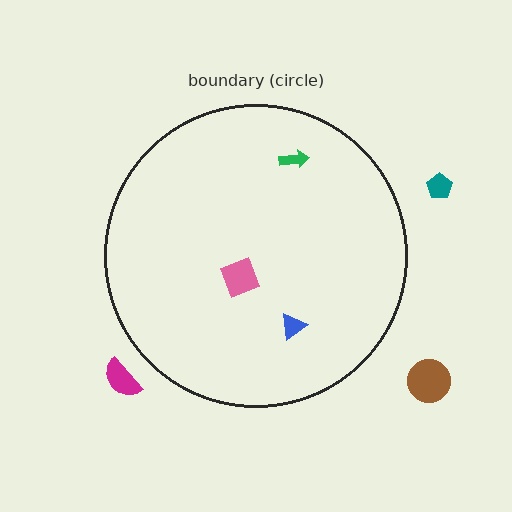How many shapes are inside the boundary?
3 inside, 3 outside.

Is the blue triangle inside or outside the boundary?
Inside.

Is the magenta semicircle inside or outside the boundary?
Outside.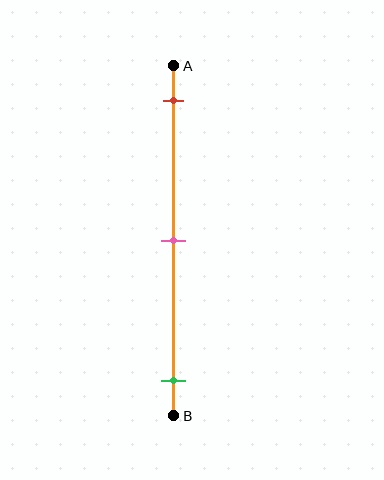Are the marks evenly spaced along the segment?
Yes, the marks are approximately evenly spaced.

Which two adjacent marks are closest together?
The red and pink marks are the closest adjacent pair.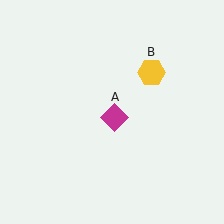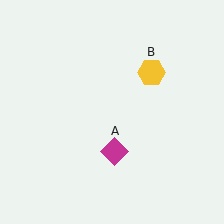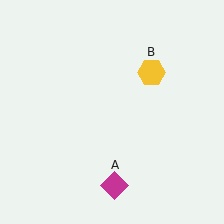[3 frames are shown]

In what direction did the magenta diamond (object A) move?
The magenta diamond (object A) moved down.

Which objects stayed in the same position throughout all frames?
Yellow hexagon (object B) remained stationary.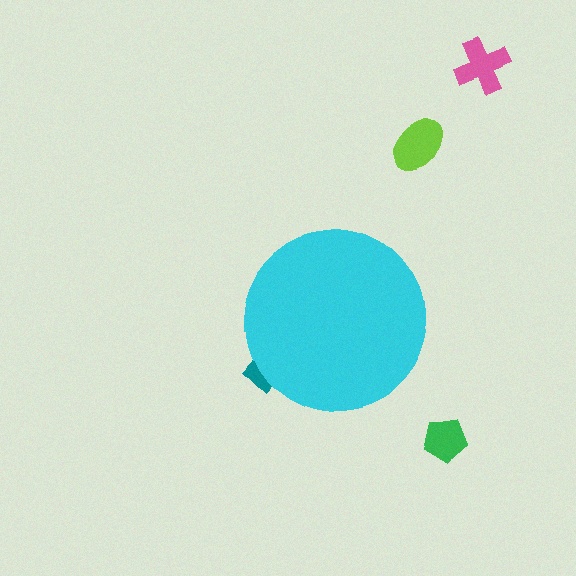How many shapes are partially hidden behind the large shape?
1 shape is partially hidden.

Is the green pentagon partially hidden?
No, the green pentagon is fully visible.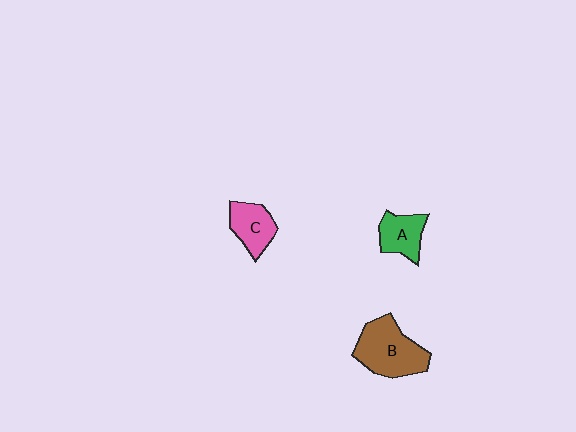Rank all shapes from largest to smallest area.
From largest to smallest: B (brown), C (pink), A (green).